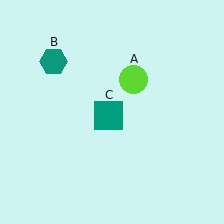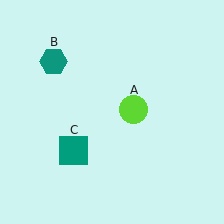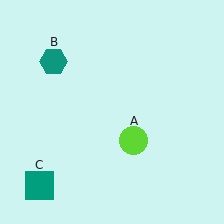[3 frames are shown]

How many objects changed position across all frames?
2 objects changed position: lime circle (object A), teal square (object C).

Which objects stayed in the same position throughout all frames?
Teal hexagon (object B) remained stationary.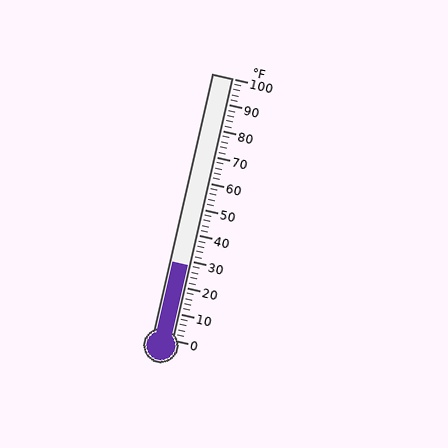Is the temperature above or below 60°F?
The temperature is below 60°F.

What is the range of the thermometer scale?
The thermometer scale ranges from 0°F to 100°F.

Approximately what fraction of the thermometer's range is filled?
The thermometer is filled to approximately 30% of its range.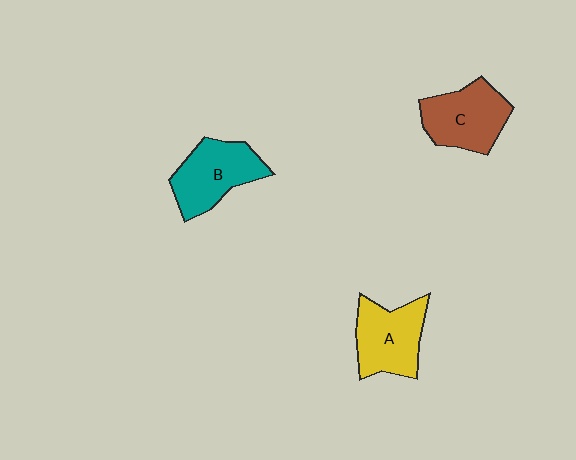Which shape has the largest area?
Shape B (teal).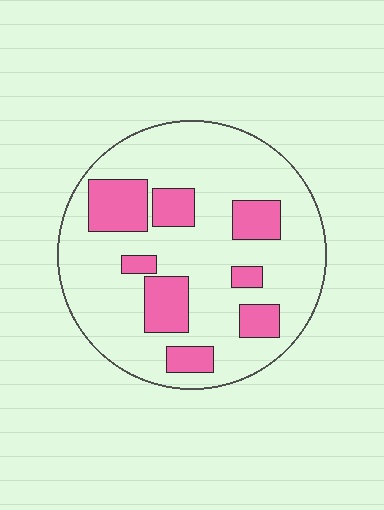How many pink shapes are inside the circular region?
8.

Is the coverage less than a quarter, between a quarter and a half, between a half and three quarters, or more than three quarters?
Less than a quarter.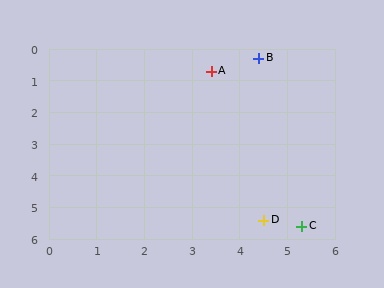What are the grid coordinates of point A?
Point A is at approximately (3.4, 0.7).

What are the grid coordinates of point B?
Point B is at approximately (4.4, 0.3).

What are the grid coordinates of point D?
Point D is at approximately (4.5, 5.4).